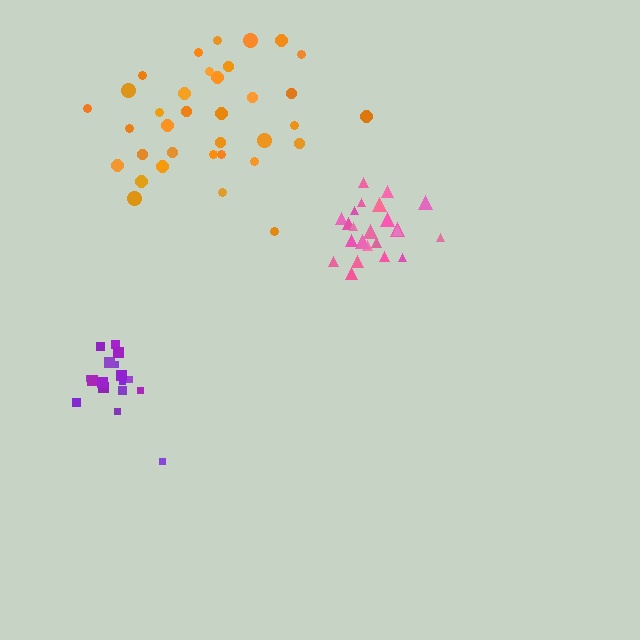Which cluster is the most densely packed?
Pink.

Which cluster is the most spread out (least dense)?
Orange.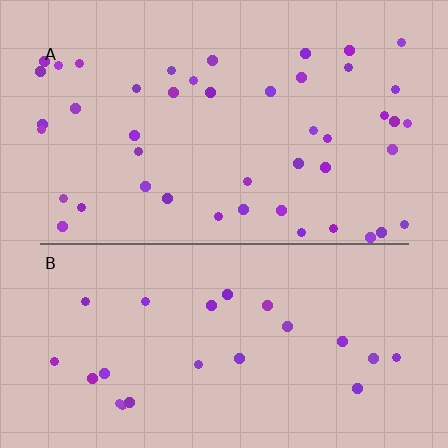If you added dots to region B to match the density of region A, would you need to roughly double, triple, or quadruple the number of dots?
Approximately double.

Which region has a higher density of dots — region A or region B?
A (the top).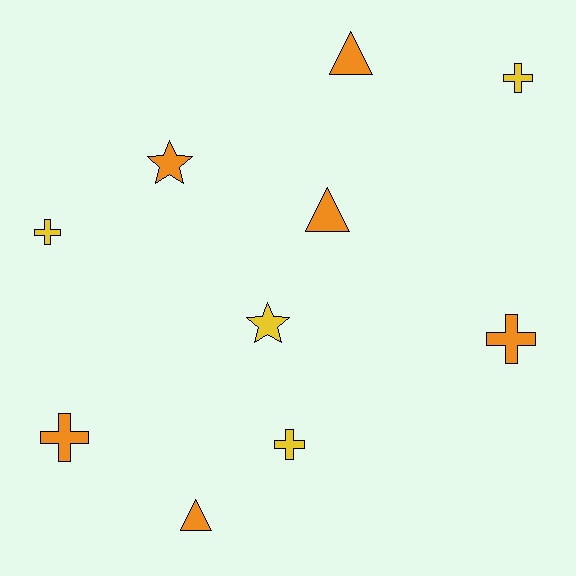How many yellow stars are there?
There is 1 yellow star.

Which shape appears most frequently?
Cross, with 5 objects.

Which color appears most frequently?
Orange, with 6 objects.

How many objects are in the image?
There are 10 objects.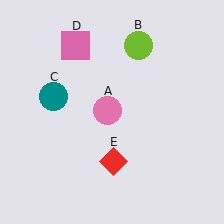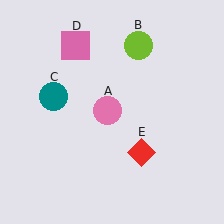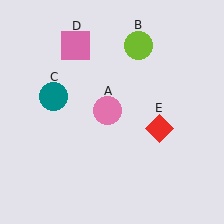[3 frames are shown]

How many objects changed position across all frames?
1 object changed position: red diamond (object E).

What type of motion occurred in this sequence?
The red diamond (object E) rotated counterclockwise around the center of the scene.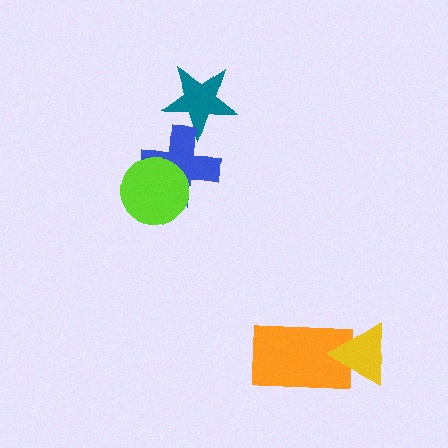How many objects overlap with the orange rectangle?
1 object overlaps with the orange rectangle.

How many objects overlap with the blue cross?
2 objects overlap with the blue cross.